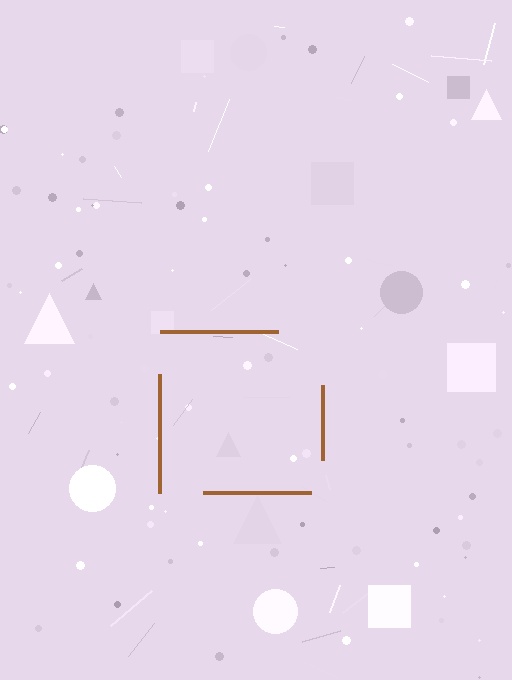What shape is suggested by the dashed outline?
The dashed outline suggests a square.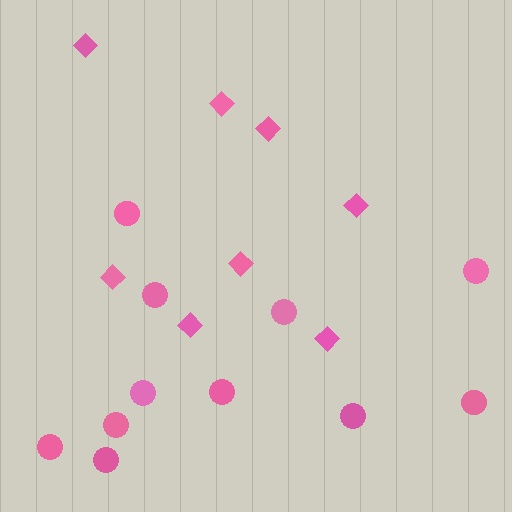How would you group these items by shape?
There are 2 groups: one group of diamonds (8) and one group of circles (11).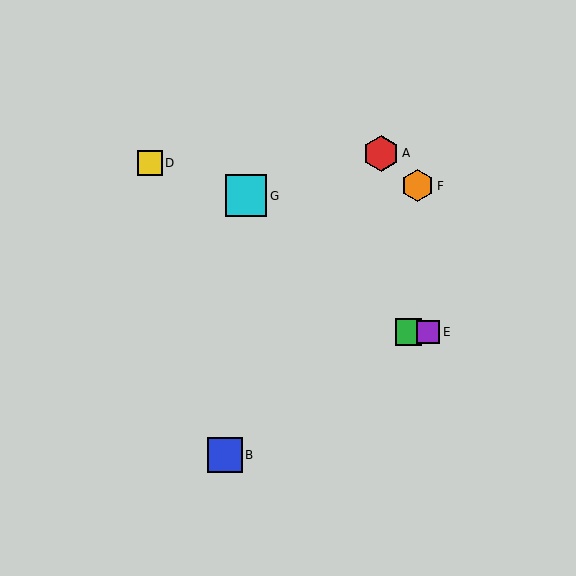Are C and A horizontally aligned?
No, C is at y≈332 and A is at y≈153.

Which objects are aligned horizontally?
Objects C, E are aligned horizontally.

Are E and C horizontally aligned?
Yes, both are at y≈332.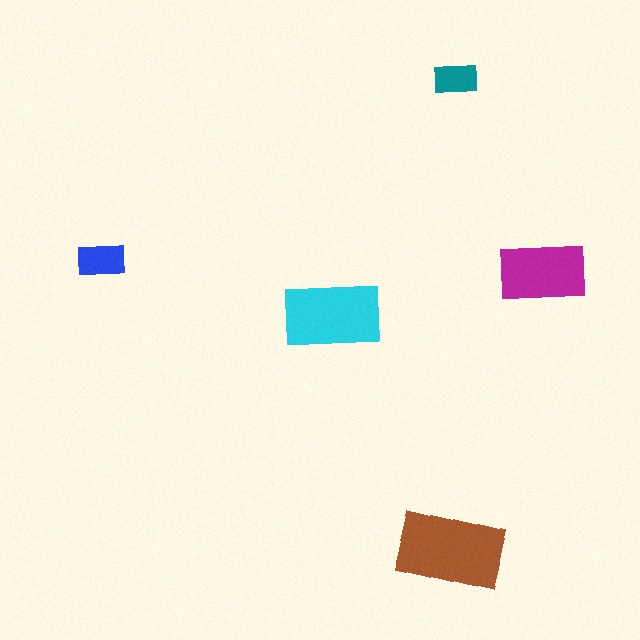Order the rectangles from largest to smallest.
the brown one, the cyan one, the magenta one, the blue one, the teal one.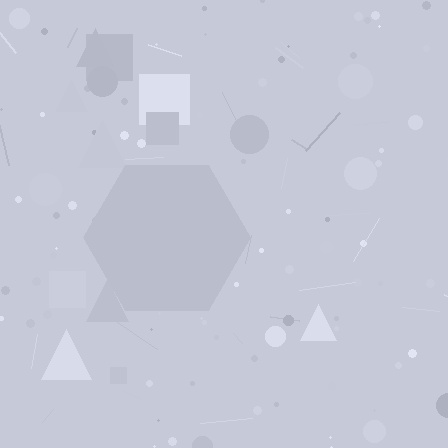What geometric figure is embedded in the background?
A hexagon is embedded in the background.